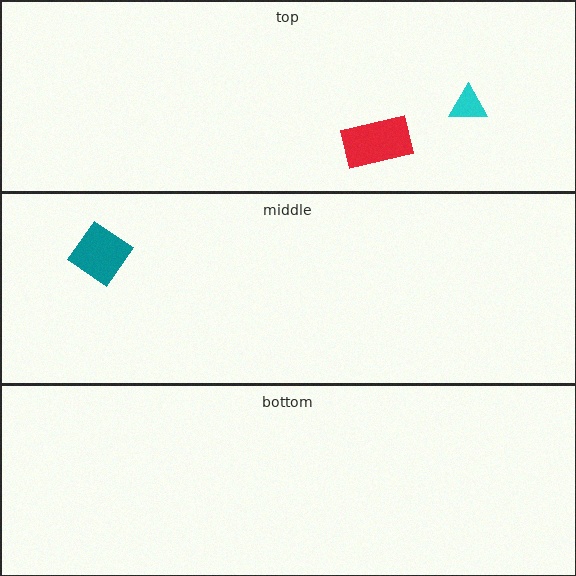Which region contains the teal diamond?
The middle region.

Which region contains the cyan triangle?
The top region.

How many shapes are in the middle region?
1.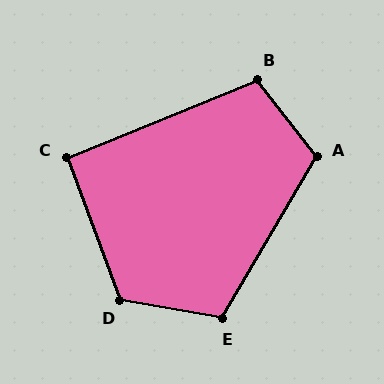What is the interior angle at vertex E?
Approximately 110 degrees (obtuse).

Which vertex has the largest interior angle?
D, at approximately 120 degrees.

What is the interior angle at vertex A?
Approximately 112 degrees (obtuse).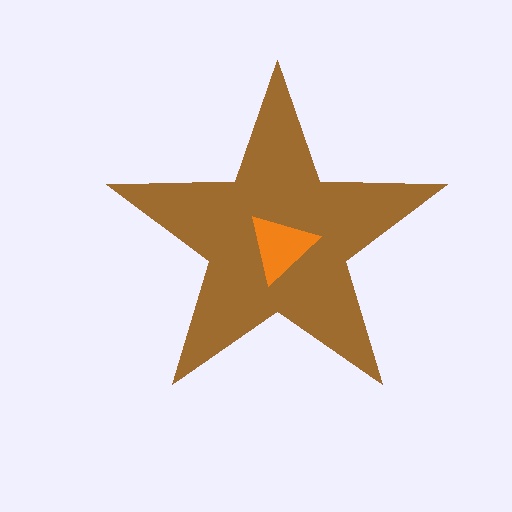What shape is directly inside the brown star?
The orange triangle.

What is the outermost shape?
The brown star.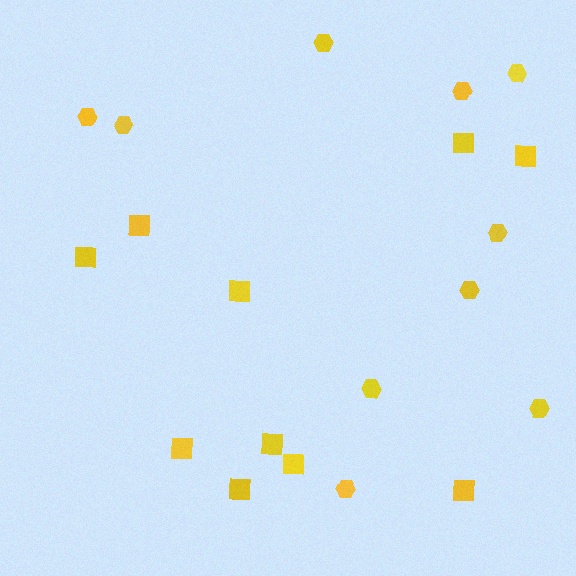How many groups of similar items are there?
There are 2 groups: one group of hexagons (10) and one group of squares (10).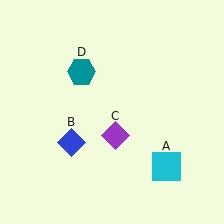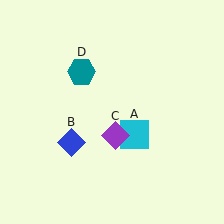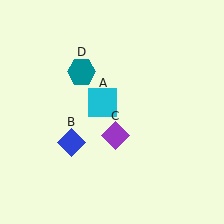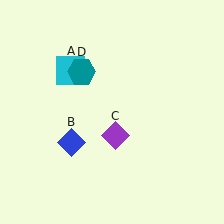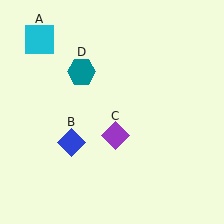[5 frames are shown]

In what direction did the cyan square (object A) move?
The cyan square (object A) moved up and to the left.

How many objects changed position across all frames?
1 object changed position: cyan square (object A).